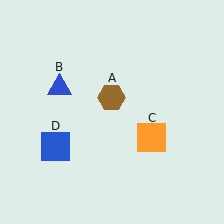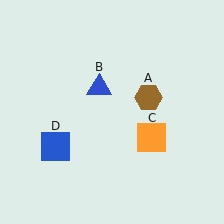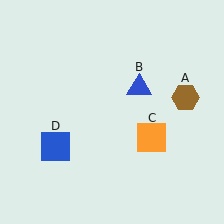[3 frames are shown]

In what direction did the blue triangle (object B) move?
The blue triangle (object B) moved right.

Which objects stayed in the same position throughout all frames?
Orange square (object C) and blue square (object D) remained stationary.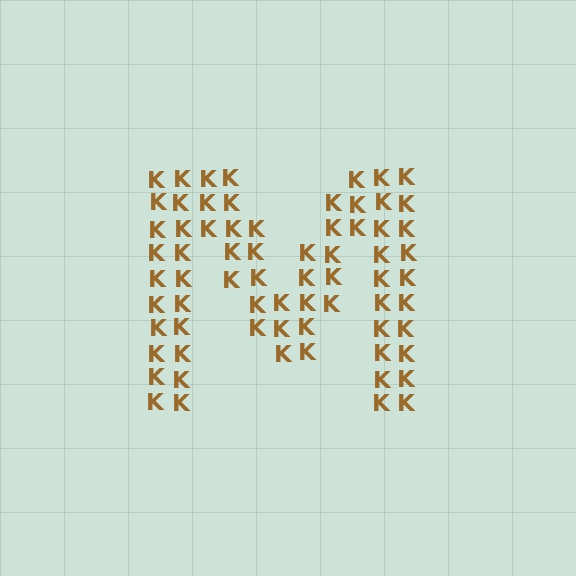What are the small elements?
The small elements are letter K's.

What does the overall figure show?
The overall figure shows the letter M.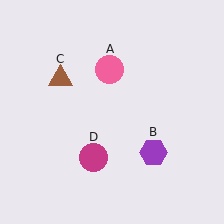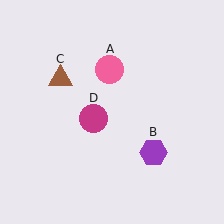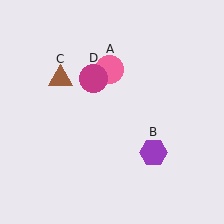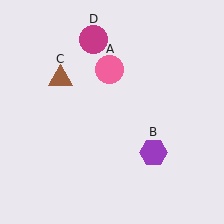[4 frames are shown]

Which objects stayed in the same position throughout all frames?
Pink circle (object A) and purple hexagon (object B) and brown triangle (object C) remained stationary.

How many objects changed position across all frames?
1 object changed position: magenta circle (object D).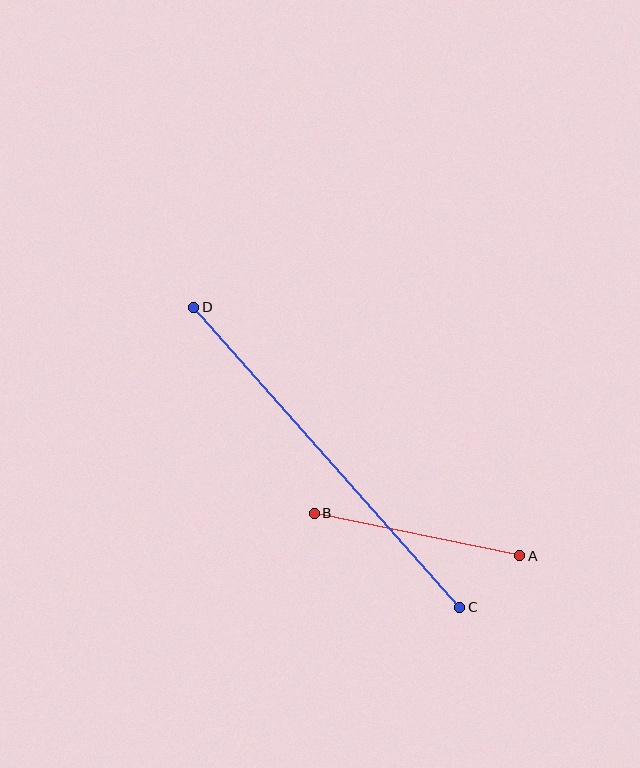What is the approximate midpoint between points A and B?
The midpoint is at approximately (417, 535) pixels.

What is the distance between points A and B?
The distance is approximately 210 pixels.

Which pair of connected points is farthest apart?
Points C and D are farthest apart.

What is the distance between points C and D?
The distance is approximately 401 pixels.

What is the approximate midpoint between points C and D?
The midpoint is at approximately (327, 457) pixels.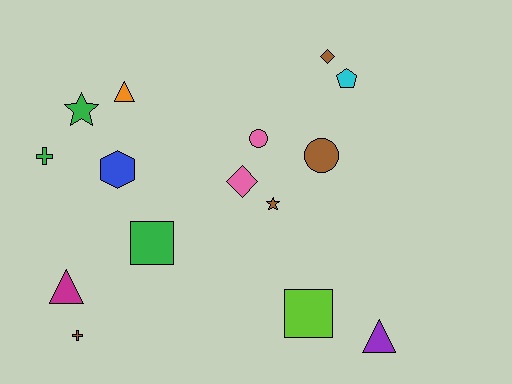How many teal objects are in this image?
There are no teal objects.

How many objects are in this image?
There are 15 objects.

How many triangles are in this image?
There are 3 triangles.